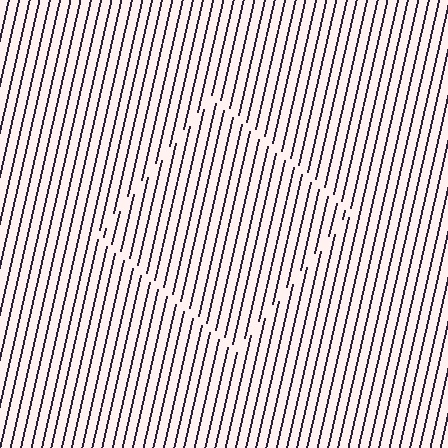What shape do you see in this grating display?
An illusory square. The interior of the shape contains the same grating, shifted by half a period — the contour is defined by the phase discontinuity where line-ends from the inner and outer gratings abut.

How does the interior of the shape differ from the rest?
The interior of the shape contains the same grating, shifted by half a period — the contour is defined by the phase discontinuity where line-ends from the inner and outer gratings abut.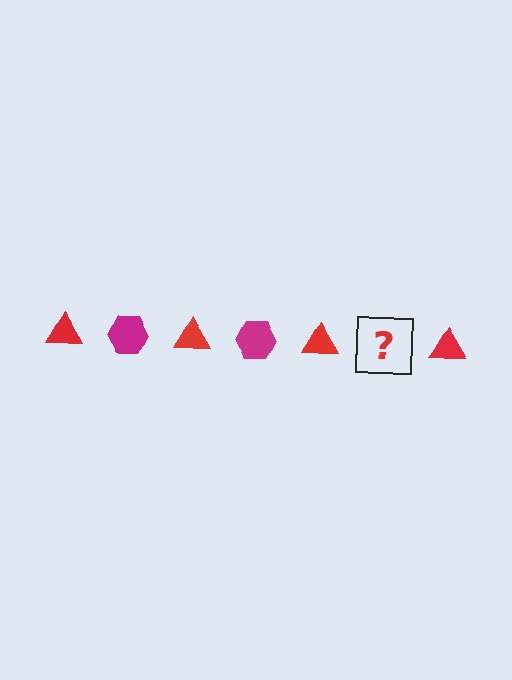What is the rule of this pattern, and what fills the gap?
The rule is that the pattern alternates between red triangle and magenta hexagon. The gap should be filled with a magenta hexagon.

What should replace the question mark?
The question mark should be replaced with a magenta hexagon.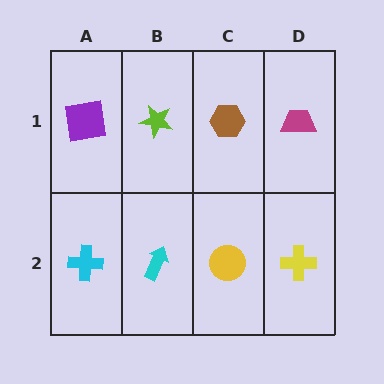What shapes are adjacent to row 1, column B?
A cyan arrow (row 2, column B), a purple square (row 1, column A), a brown hexagon (row 1, column C).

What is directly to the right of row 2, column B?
A yellow circle.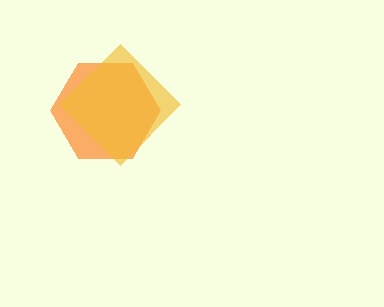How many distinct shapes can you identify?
There are 2 distinct shapes: an orange hexagon, a yellow diamond.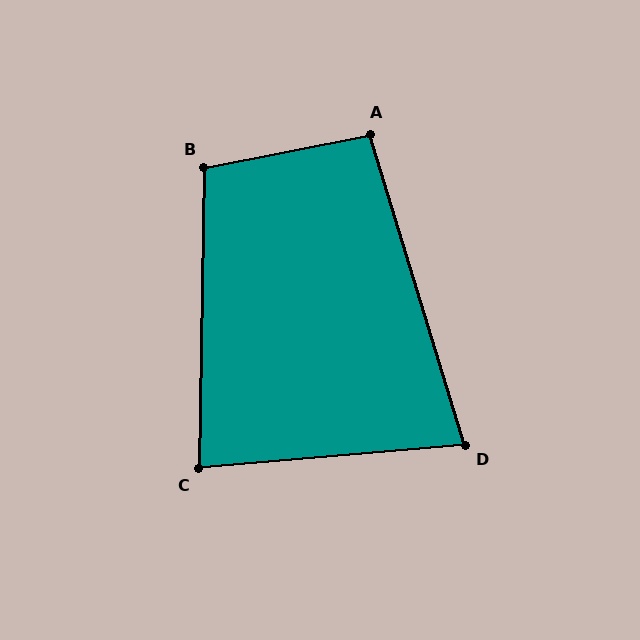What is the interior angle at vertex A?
Approximately 96 degrees (obtuse).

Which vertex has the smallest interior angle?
D, at approximately 78 degrees.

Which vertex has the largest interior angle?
B, at approximately 102 degrees.